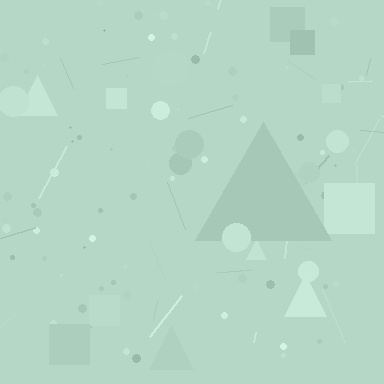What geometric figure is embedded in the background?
A triangle is embedded in the background.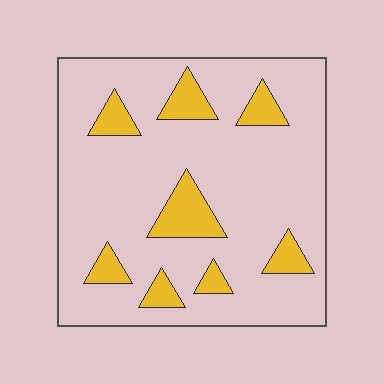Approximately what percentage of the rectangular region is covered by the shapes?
Approximately 15%.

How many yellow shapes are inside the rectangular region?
8.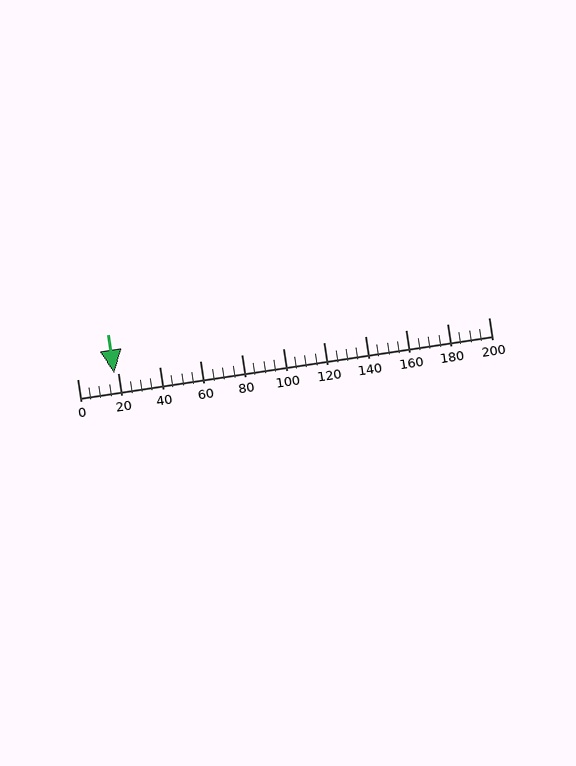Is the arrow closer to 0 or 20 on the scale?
The arrow is closer to 20.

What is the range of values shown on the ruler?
The ruler shows values from 0 to 200.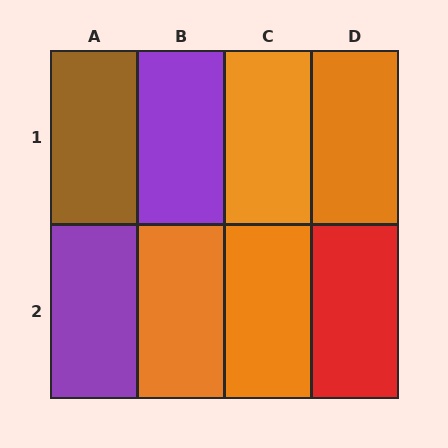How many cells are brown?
1 cell is brown.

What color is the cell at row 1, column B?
Purple.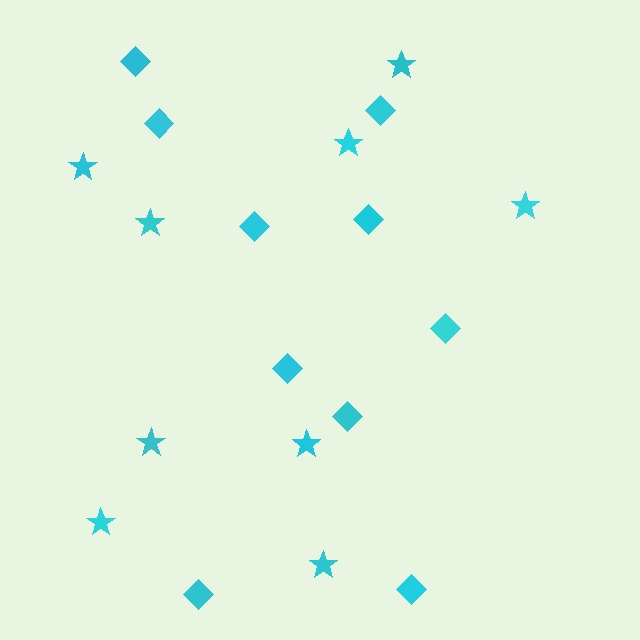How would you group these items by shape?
There are 2 groups: one group of diamonds (10) and one group of stars (9).